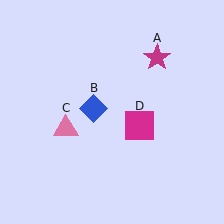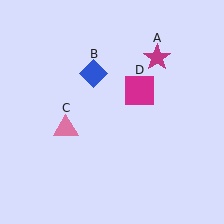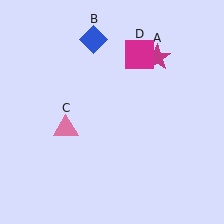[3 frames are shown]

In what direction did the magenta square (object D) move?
The magenta square (object D) moved up.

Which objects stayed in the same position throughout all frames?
Magenta star (object A) and pink triangle (object C) remained stationary.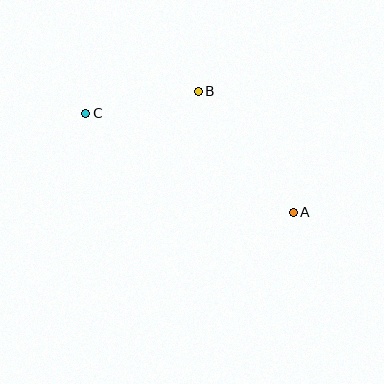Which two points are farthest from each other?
Points A and C are farthest from each other.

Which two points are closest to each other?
Points B and C are closest to each other.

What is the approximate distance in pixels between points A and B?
The distance between A and B is approximately 154 pixels.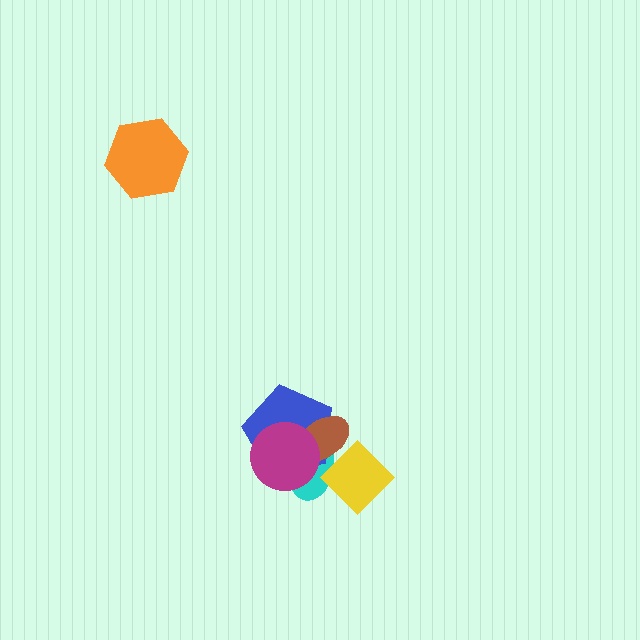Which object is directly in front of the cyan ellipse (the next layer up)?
The blue pentagon is directly in front of the cyan ellipse.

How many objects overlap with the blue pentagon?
3 objects overlap with the blue pentagon.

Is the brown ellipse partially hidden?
Yes, it is partially covered by another shape.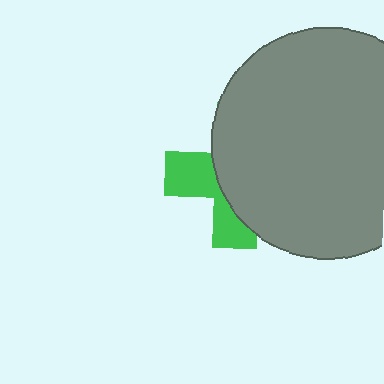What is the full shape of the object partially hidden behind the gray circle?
The partially hidden object is a green cross.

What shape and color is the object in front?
The object in front is a gray circle.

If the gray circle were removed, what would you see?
You would see the complete green cross.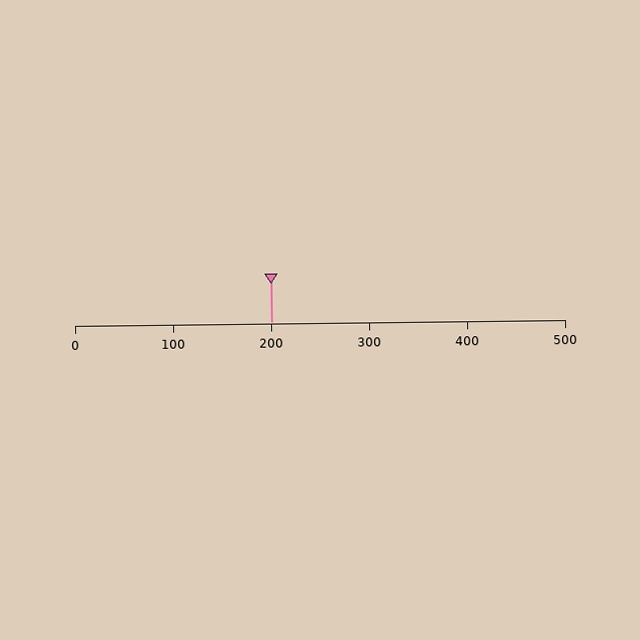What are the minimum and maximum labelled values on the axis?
The axis runs from 0 to 500.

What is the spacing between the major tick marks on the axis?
The major ticks are spaced 100 apart.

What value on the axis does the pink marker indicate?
The marker indicates approximately 200.